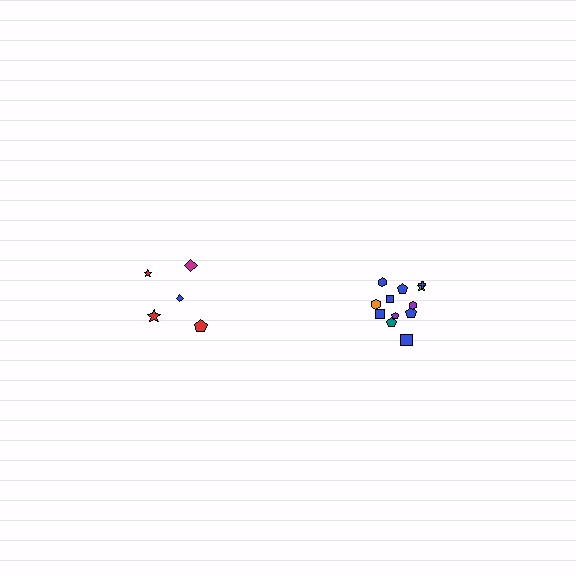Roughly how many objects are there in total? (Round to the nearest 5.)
Roughly 15 objects in total.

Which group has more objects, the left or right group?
The right group.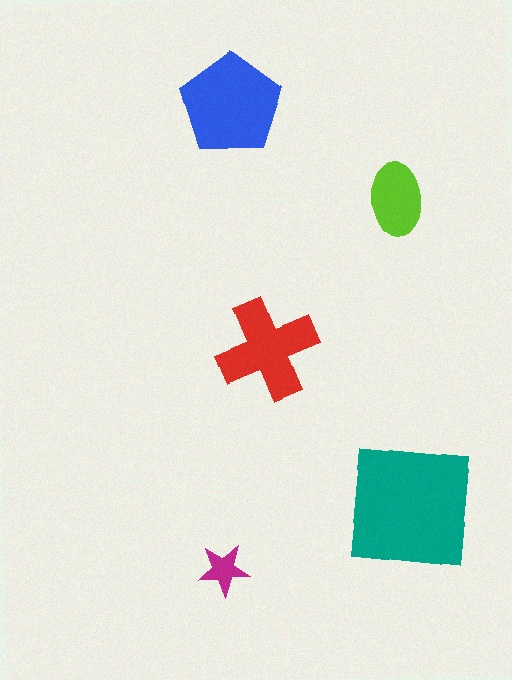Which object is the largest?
The teal square.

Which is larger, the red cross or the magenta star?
The red cross.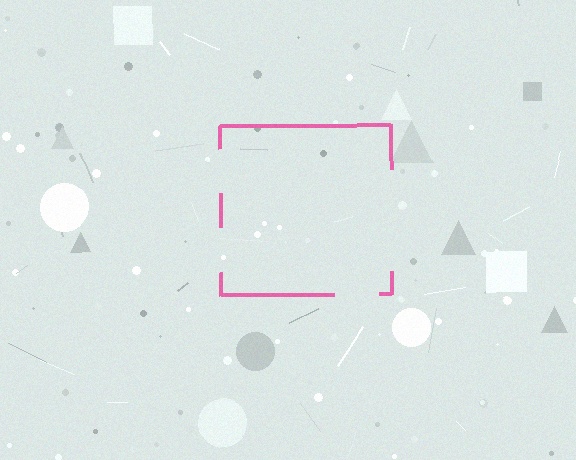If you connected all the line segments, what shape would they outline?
They would outline a square.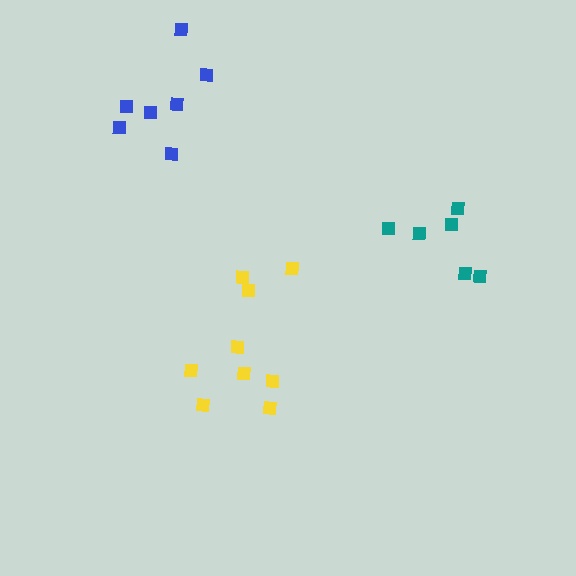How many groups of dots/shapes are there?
There are 3 groups.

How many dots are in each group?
Group 1: 9 dots, Group 2: 7 dots, Group 3: 6 dots (22 total).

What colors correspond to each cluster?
The clusters are colored: yellow, blue, teal.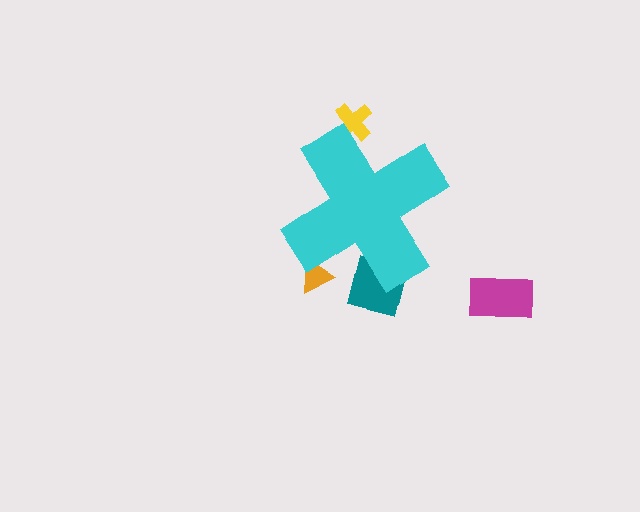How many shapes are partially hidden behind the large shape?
3 shapes are partially hidden.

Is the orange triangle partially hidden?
Yes, the orange triangle is partially hidden behind the cyan cross.